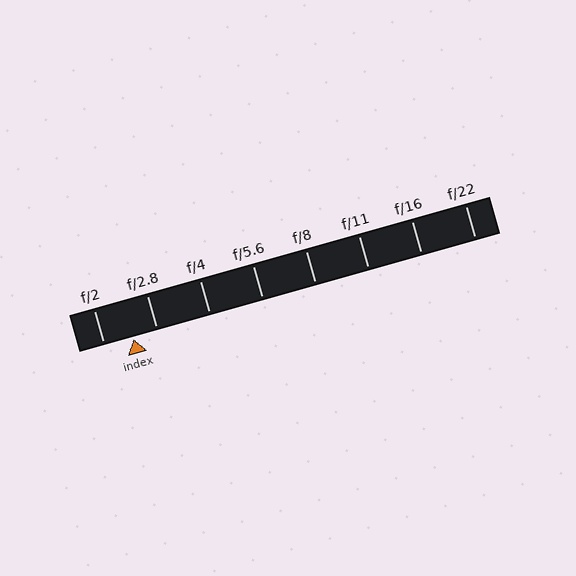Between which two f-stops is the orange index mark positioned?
The index mark is between f/2 and f/2.8.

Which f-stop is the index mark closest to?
The index mark is closest to f/2.8.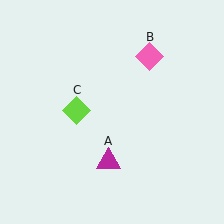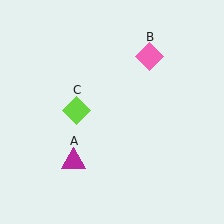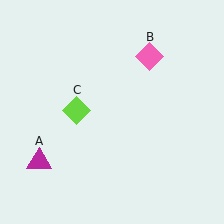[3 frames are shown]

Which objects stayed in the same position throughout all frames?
Pink diamond (object B) and lime diamond (object C) remained stationary.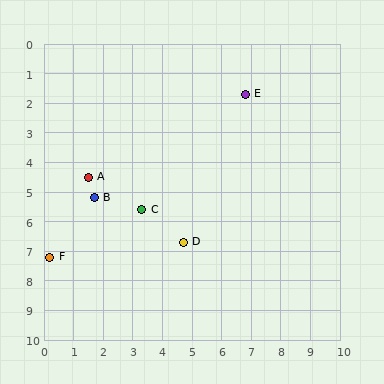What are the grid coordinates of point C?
Point C is at approximately (3.3, 5.6).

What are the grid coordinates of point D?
Point D is at approximately (4.7, 6.7).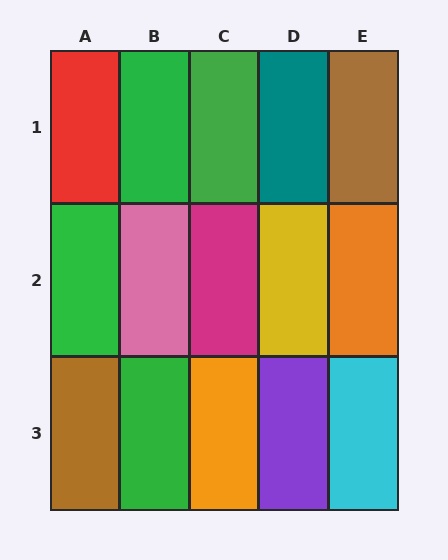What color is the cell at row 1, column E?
Brown.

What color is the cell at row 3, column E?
Cyan.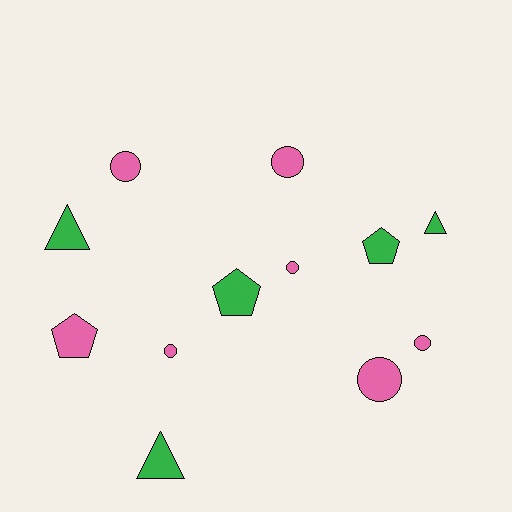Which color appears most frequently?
Pink, with 7 objects.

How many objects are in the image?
There are 12 objects.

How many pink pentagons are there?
There is 1 pink pentagon.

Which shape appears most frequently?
Circle, with 6 objects.